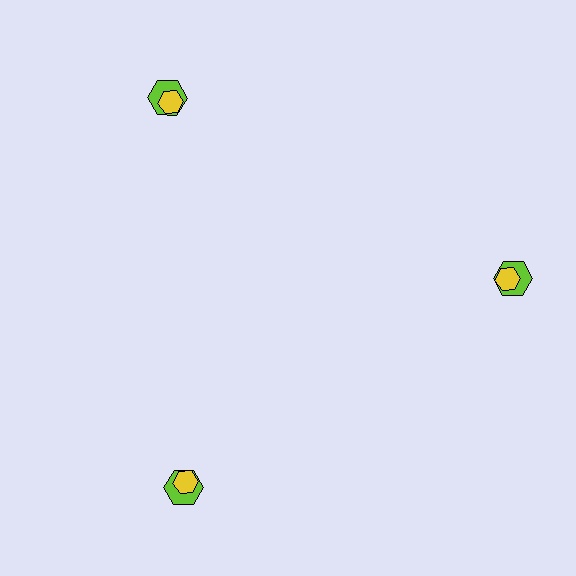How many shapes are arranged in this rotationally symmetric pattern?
There are 6 shapes, arranged in 3 groups of 2.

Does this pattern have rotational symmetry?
Yes, this pattern has 3-fold rotational symmetry. It looks the same after rotating 120 degrees around the center.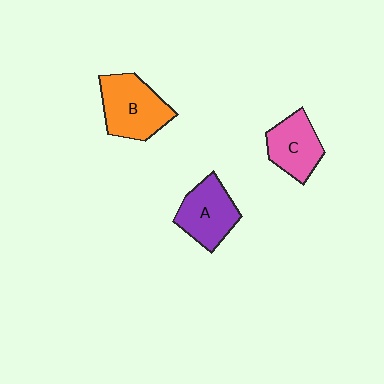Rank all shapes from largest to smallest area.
From largest to smallest: B (orange), A (purple), C (pink).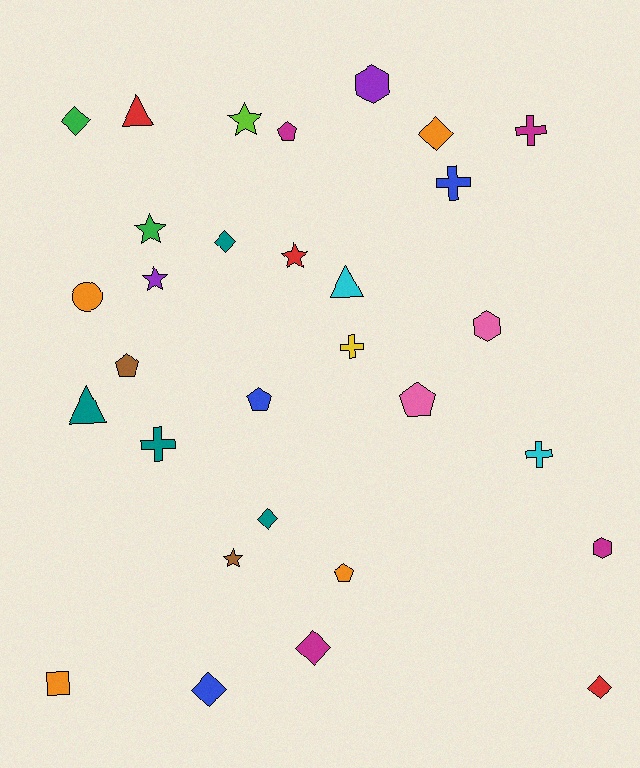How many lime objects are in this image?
There is 1 lime object.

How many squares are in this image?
There is 1 square.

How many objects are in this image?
There are 30 objects.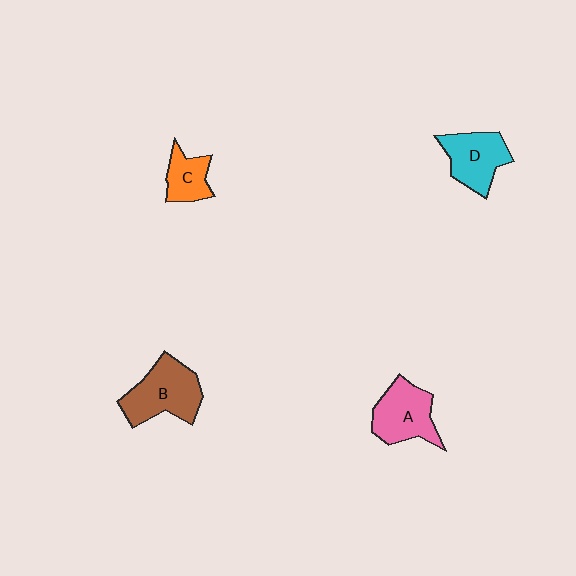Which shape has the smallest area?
Shape C (orange).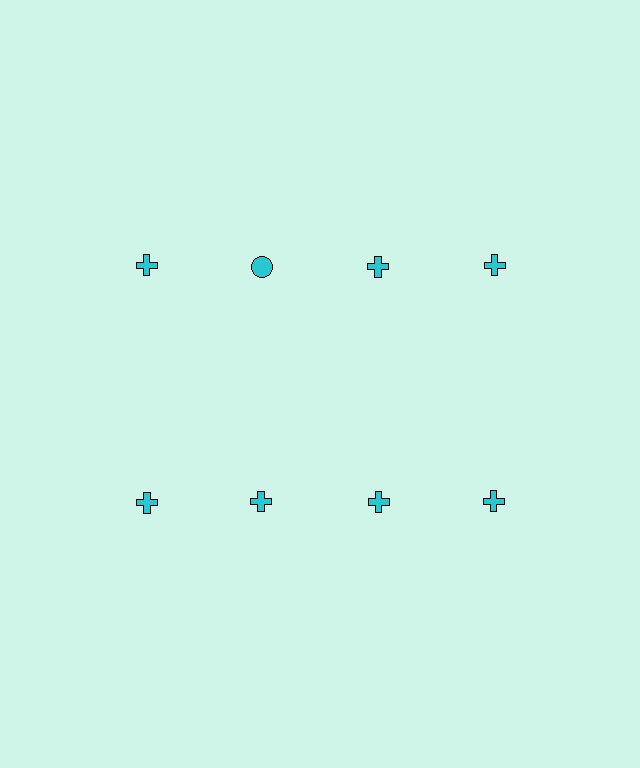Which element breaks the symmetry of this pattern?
The cyan circle in the top row, second from left column breaks the symmetry. All other shapes are cyan crosses.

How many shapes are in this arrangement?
There are 8 shapes arranged in a grid pattern.